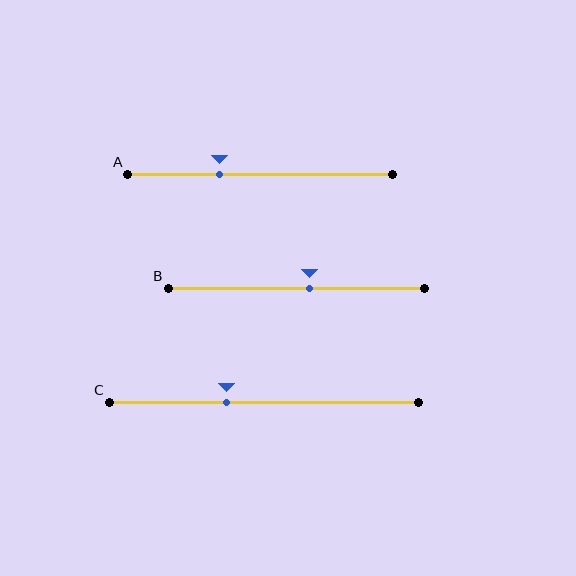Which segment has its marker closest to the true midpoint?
Segment B has its marker closest to the true midpoint.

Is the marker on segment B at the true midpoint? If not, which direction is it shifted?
No, the marker on segment B is shifted to the right by about 5% of the segment length.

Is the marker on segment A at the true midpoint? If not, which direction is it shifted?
No, the marker on segment A is shifted to the left by about 15% of the segment length.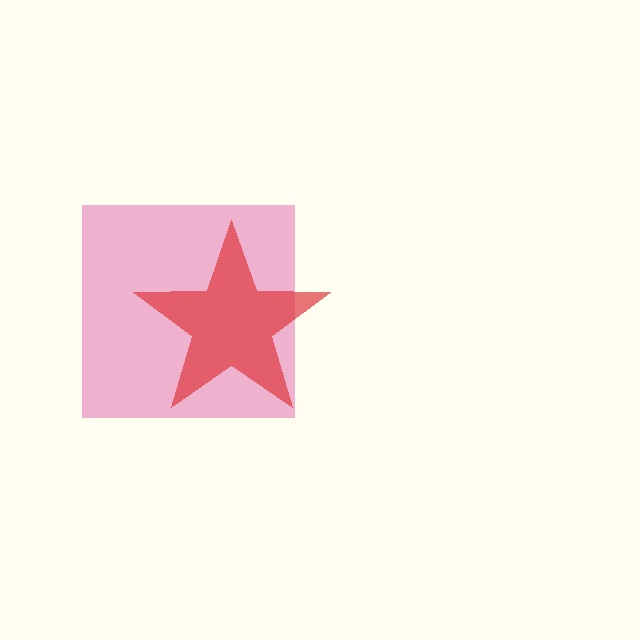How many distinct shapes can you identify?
There are 2 distinct shapes: a pink square, a red star.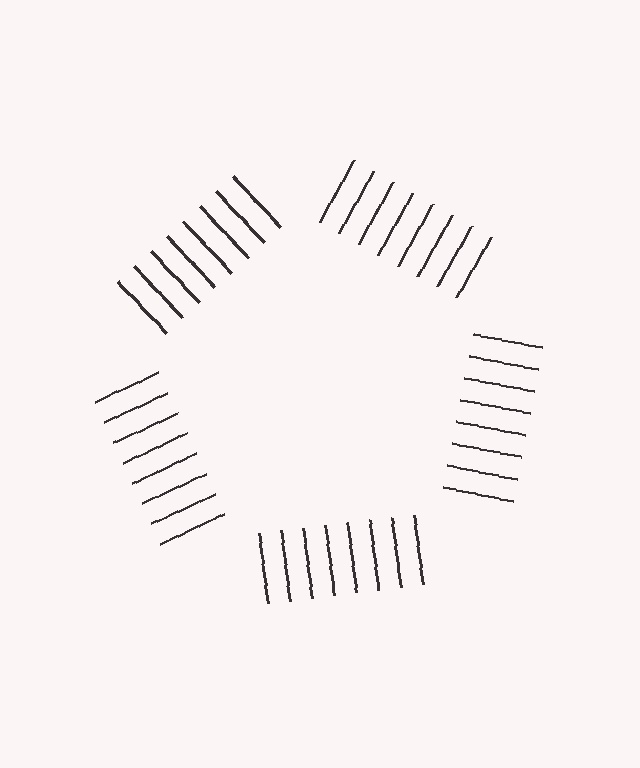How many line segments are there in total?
40 — 8 along each of the 5 edges.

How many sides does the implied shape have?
5 sides — the line-ends trace a pentagon.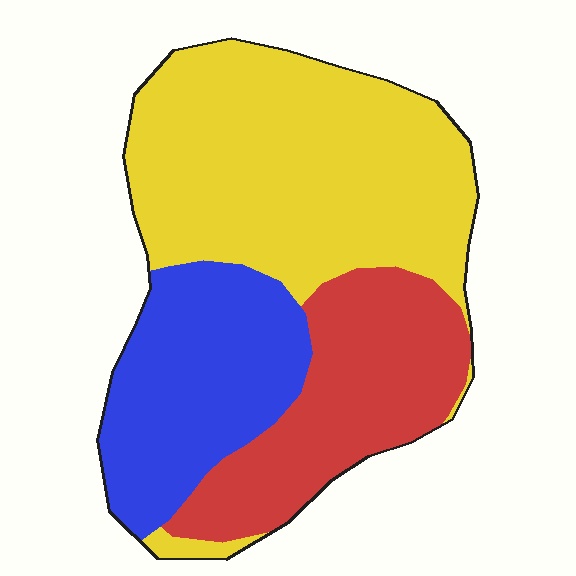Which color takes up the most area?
Yellow, at roughly 50%.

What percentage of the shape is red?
Red covers roughly 25% of the shape.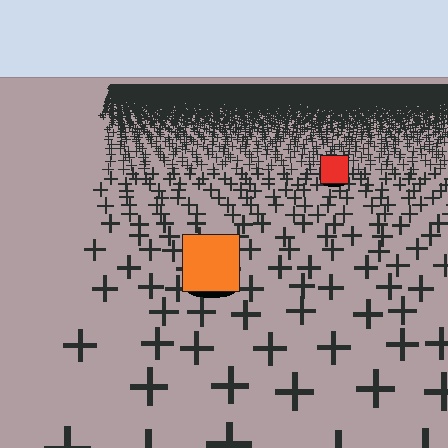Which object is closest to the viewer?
The orange square is closest. The texture marks near it are larger and more spread out.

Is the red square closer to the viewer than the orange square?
No. The orange square is closer — you can tell from the texture gradient: the ground texture is coarser near it.